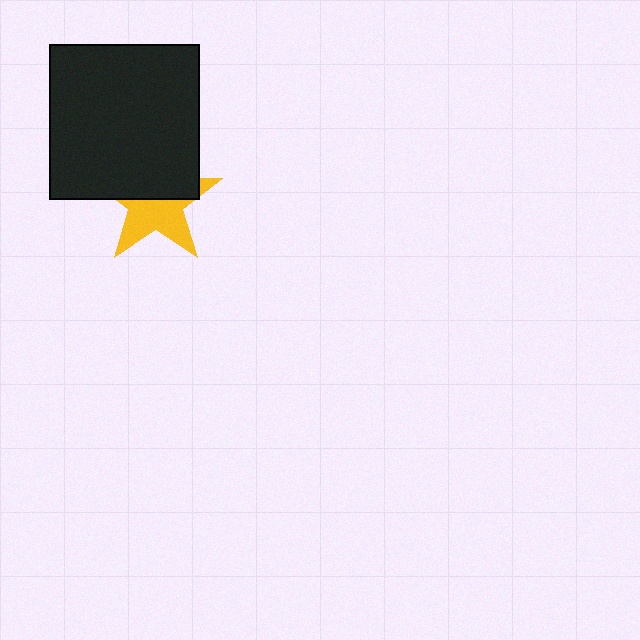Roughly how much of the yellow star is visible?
About half of it is visible (roughly 51%).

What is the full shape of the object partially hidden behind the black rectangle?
The partially hidden object is a yellow star.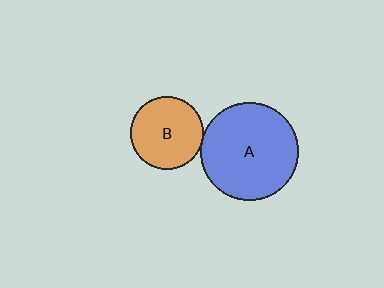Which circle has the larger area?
Circle A (blue).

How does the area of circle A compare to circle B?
Approximately 1.8 times.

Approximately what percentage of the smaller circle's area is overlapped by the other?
Approximately 5%.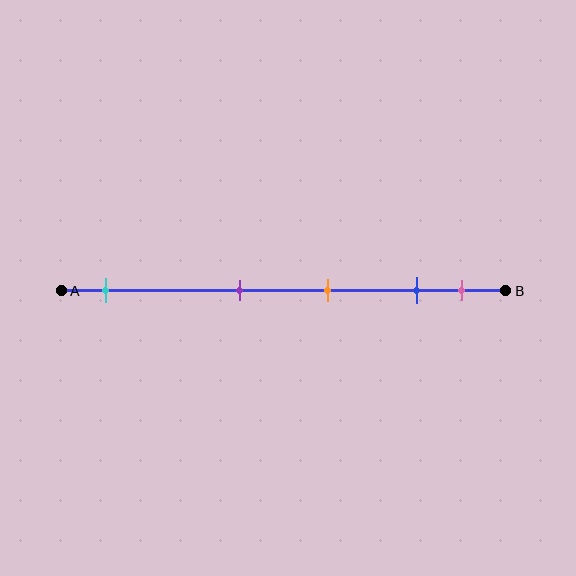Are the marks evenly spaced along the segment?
No, the marks are not evenly spaced.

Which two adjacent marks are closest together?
The blue and pink marks are the closest adjacent pair.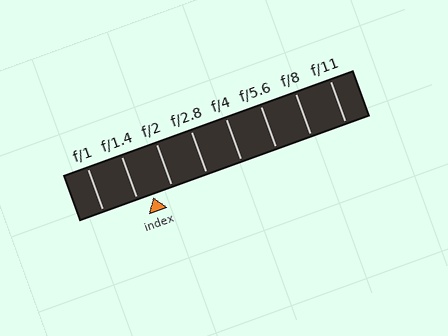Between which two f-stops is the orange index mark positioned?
The index mark is between f/1.4 and f/2.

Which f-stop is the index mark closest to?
The index mark is closest to f/1.4.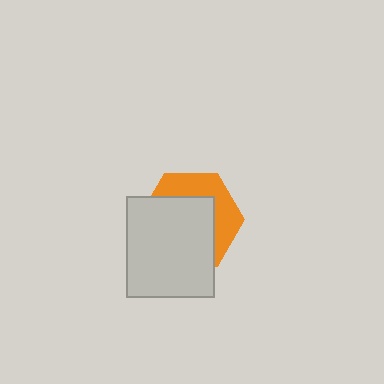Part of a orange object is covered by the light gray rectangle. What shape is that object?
It is a hexagon.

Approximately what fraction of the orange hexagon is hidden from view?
Roughly 64% of the orange hexagon is hidden behind the light gray rectangle.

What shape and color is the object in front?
The object in front is a light gray rectangle.